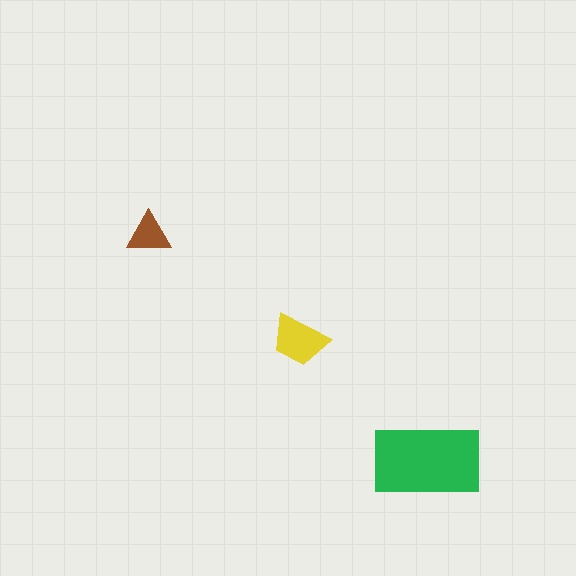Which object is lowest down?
The green rectangle is bottommost.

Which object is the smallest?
The brown triangle.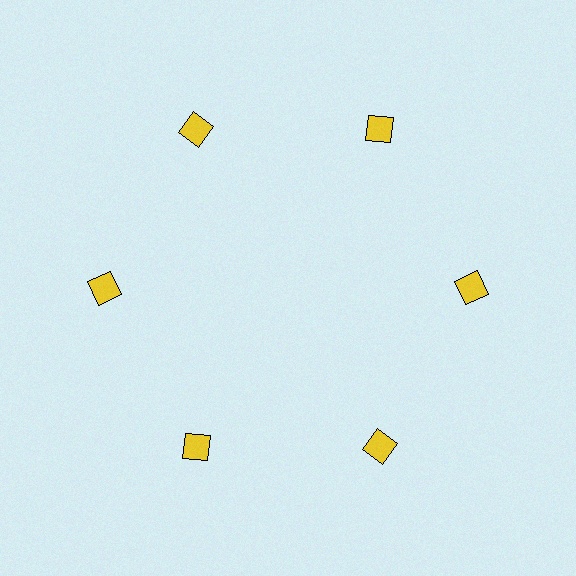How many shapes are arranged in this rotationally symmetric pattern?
There are 6 shapes, arranged in 6 groups of 1.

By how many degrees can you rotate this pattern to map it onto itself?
The pattern maps onto itself every 60 degrees of rotation.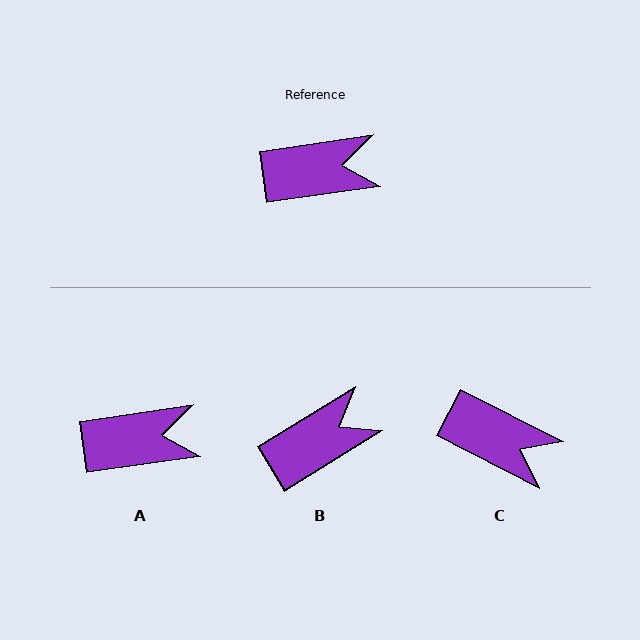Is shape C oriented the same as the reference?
No, it is off by about 35 degrees.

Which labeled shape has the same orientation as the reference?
A.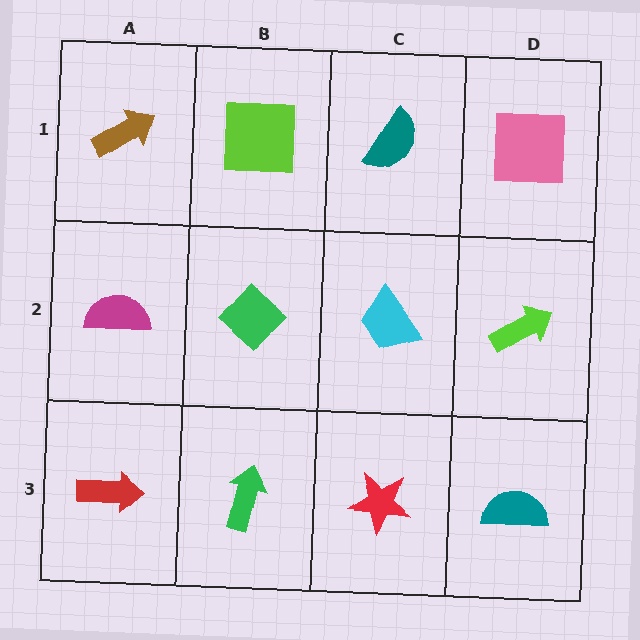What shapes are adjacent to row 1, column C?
A cyan trapezoid (row 2, column C), a lime square (row 1, column B), a pink square (row 1, column D).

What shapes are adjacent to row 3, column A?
A magenta semicircle (row 2, column A), a green arrow (row 3, column B).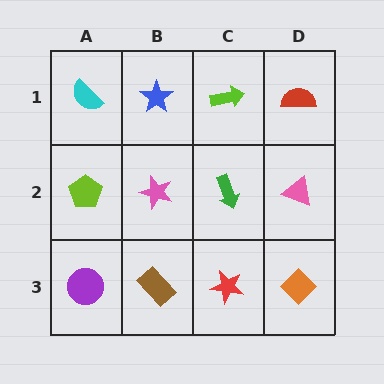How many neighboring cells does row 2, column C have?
4.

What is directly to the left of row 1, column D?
A lime arrow.